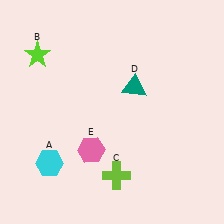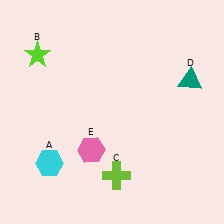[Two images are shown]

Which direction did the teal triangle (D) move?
The teal triangle (D) moved right.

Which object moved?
The teal triangle (D) moved right.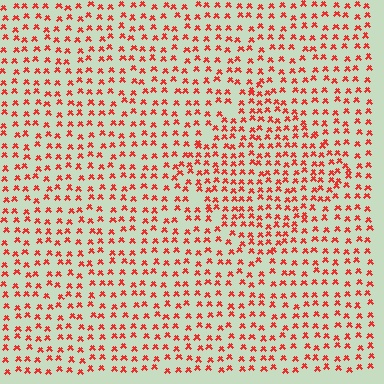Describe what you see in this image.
The image contains small red elements arranged at two different densities. A diamond-shaped region is visible where the elements are more densely packed than the surrounding area.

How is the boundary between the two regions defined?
The boundary is defined by a change in element density (approximately 1.5x ratio). All elements are the same color, size, and shape.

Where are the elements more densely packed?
The elements are more densely packed inside the diamond boundary.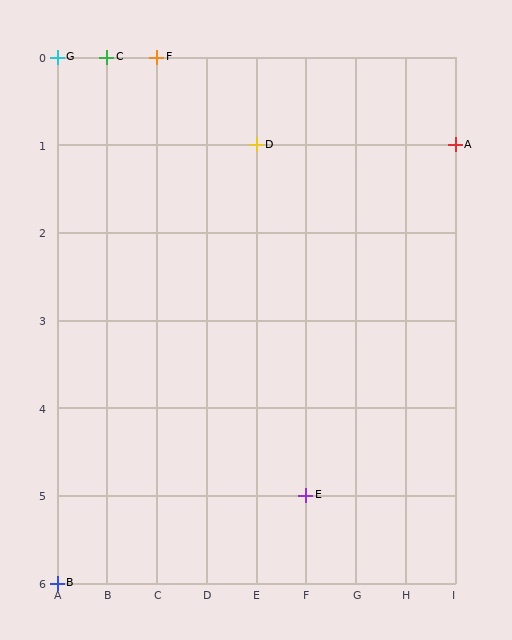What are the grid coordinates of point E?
Point E is at grid coordinates (F, 5).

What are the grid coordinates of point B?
Point B is at grid coordinates (A, 6).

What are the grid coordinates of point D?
Point D is at grid coordinates (E, 1).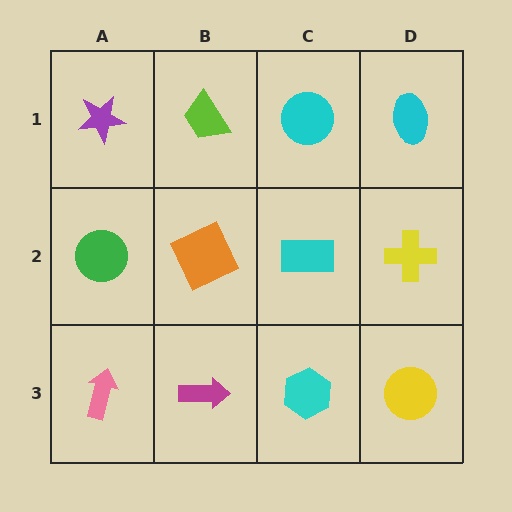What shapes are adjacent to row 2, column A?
A purple star (row 1, column A), a pink arrow (row 3, column A), an orange square (row 2, column B).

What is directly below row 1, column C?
A cyan rectangle.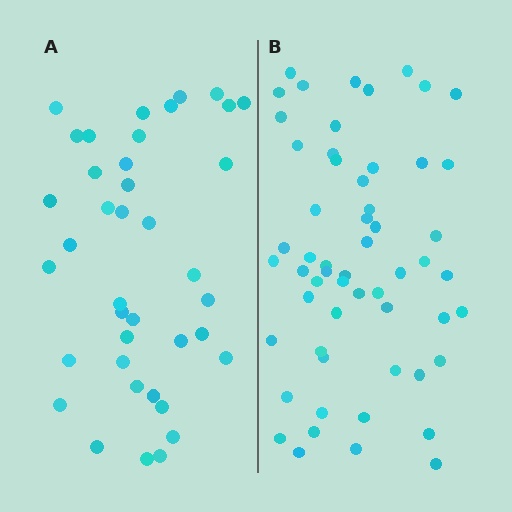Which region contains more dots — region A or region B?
Region B (the right region) has more dots.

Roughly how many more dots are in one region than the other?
Region B has approximately 20 more dots than region A.